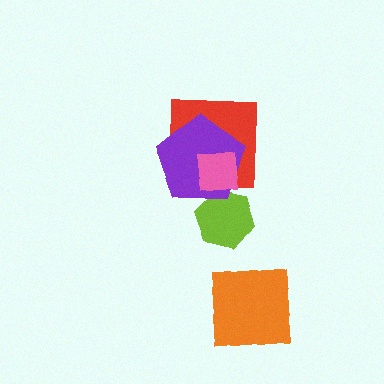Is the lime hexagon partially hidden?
Yes, it is partially covered by another shape.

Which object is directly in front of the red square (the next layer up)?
The purple pentagon is directly in front of the red square.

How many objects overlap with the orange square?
0 objects overlap with the orange square.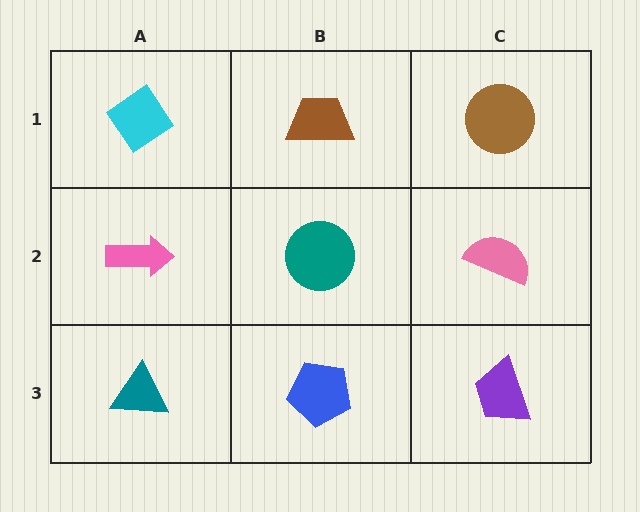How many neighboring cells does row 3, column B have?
3.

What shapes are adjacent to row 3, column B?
A teal circle (row 2, column B), a teal triangle (row 3, column A), a purple trapezoid (row 3, column C).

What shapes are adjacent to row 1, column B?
A teal circle (row 2, column B), a cyan diamond (row 1, column A), a brown circle (row 1, column C).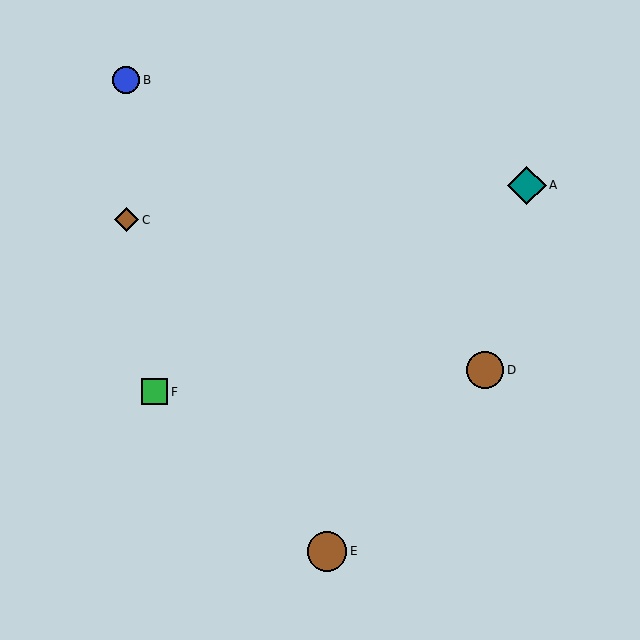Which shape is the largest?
The brown circle (labeled E) is the largest.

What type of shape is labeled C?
Shape C is a brown diamond.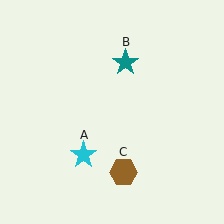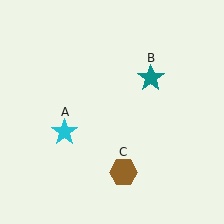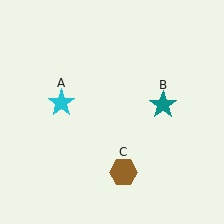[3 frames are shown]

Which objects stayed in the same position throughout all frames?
Brown hexagon (object C) remained stationary.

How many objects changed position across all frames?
2 objects changed position: cyan star (object A), teal star (object B).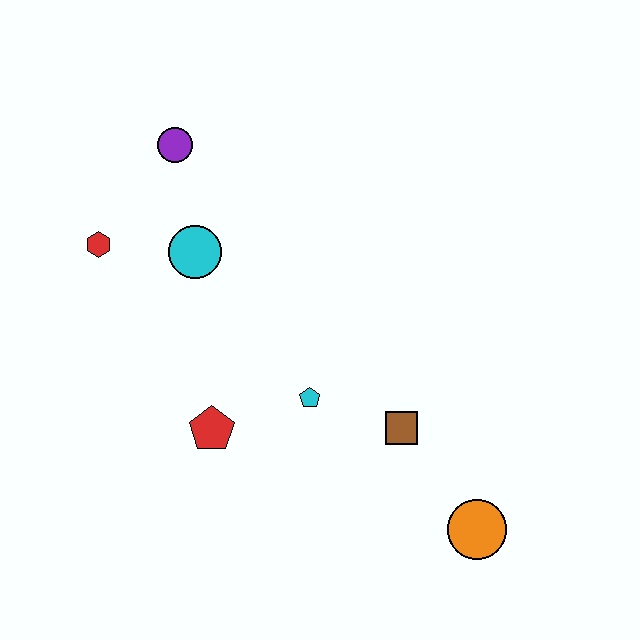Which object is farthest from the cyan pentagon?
The purple circle is farthest from the cyan pentagon.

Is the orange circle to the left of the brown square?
No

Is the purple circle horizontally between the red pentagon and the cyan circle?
No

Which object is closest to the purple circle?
The cyan circle is closest to the purple circle.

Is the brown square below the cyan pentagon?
Yes